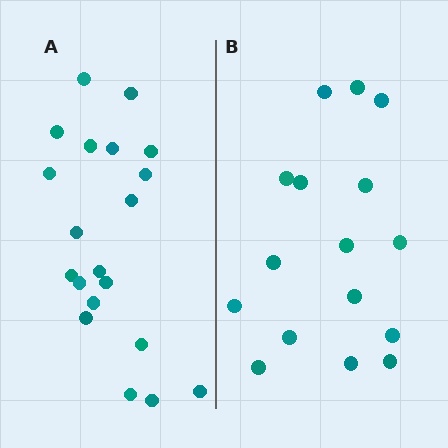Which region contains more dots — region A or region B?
Region A (the left region) has more dots.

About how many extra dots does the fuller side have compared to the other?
Region A has about 4 more dots than region B.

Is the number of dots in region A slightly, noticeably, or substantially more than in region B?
Region A has noticeably more, but not dramatically so. The ratio is roughly 1.2 to 1.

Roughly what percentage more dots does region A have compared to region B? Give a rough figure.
About 25% more.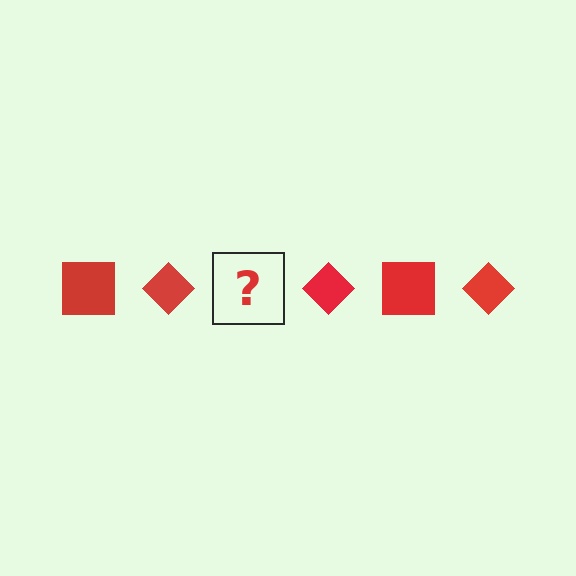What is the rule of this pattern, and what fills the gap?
The rule is that the pattern cycles through square, diamond shapes in red. The gap should be filled with a red square.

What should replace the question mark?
The question mark should be replaced with a red square.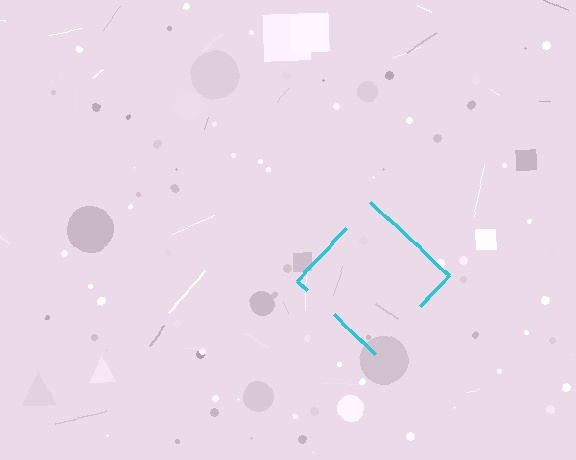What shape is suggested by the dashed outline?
The dashed outline suggests a diamond.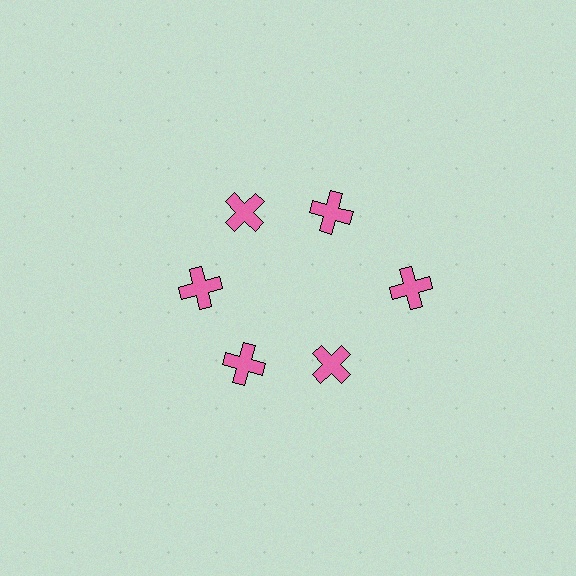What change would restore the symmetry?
The symmetry would be restored by moving it inward, back onto the ring so that all 6 crosses sit at equal angles and equal distance from the center.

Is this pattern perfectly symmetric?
No. The 6 pink crosses are arranged in a ring, but one element near the 3 o'clock position is pushed outward from the center, breaking the 6-fold rotational symmetry.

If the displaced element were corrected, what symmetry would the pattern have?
It would have 6-fold rotational symmetry — the pattern would map onto itself every 60 degrees.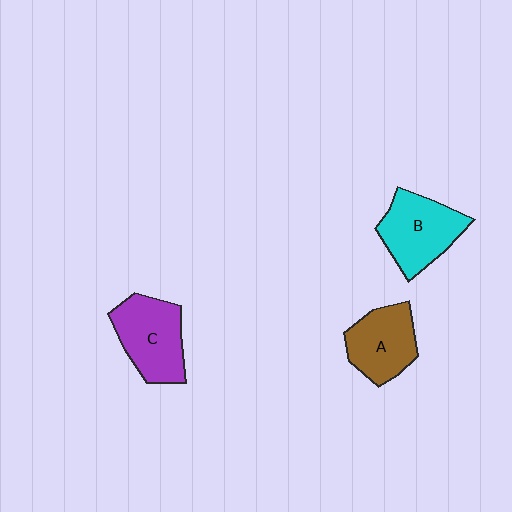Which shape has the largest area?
Shape C (purple).